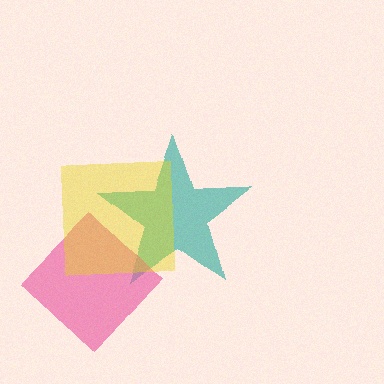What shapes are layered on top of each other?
The layered shapes are: a teal star, a pink diamond, a yellow square.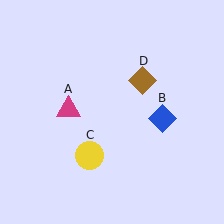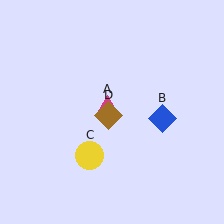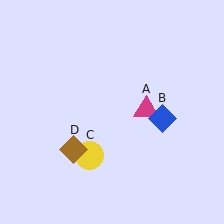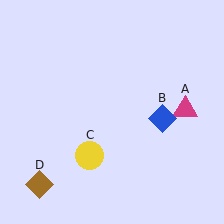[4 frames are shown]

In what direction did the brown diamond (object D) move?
The brown diamond (object D) moved down and to the left.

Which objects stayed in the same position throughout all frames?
Blue diamond (object B) and yellow circle (object C) remained stationary.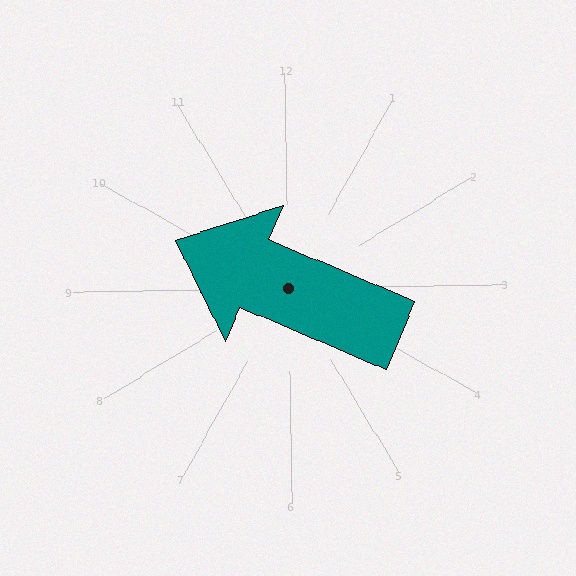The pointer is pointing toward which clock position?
Roughly 10 o'clock.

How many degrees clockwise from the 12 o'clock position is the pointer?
Approximately 294 degrees.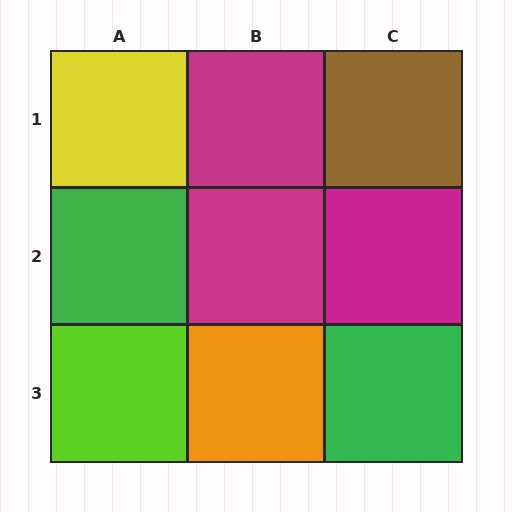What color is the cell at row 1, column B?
Magenta.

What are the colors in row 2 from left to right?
Green, magenta, magenta.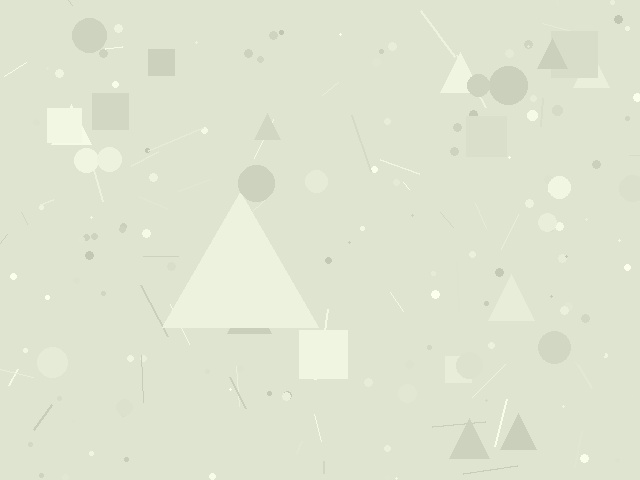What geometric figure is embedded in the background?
A triangle is embedded in the background.